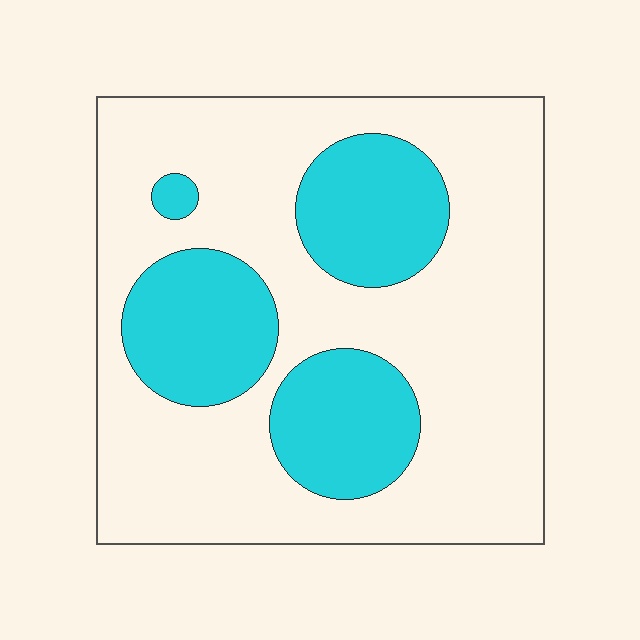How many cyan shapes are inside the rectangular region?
4.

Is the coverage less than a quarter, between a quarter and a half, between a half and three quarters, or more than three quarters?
Between a quarter and a half.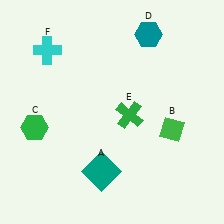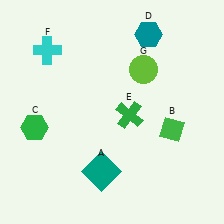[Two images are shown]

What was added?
A lime circle (G) was added in Image 2.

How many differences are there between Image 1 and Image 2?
There is 1 difference between the two images.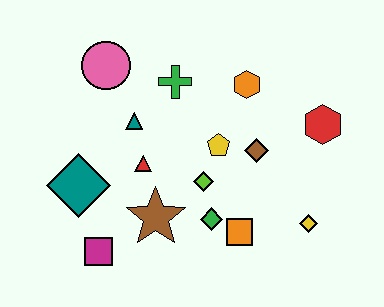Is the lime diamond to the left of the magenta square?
No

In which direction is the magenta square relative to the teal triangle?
The magenta square is below the teal triangle.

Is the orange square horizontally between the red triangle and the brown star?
No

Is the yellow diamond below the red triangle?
Yes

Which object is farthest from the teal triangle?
The yellow diamond is farthest from the teal triangle.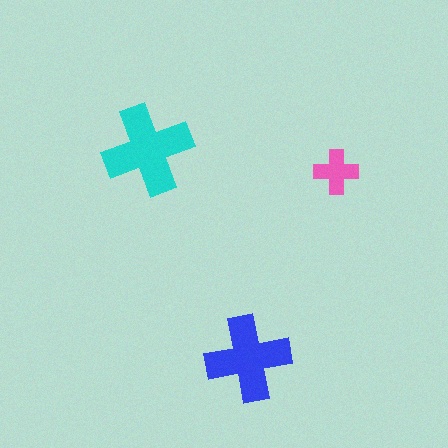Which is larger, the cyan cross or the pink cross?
The cyan one.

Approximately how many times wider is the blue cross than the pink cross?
About 2 times wider.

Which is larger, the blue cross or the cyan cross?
The cyan one.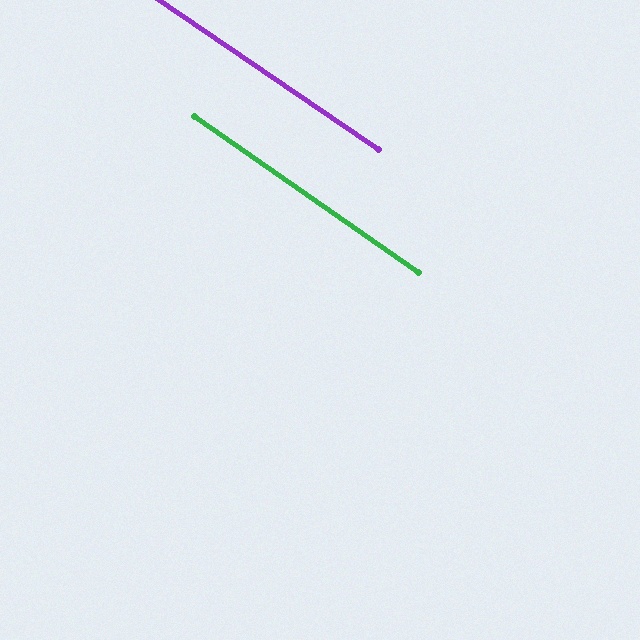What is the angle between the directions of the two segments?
Approximately 0 degrees.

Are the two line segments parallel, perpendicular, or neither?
Parallel — their directions differ by only 0.3°.